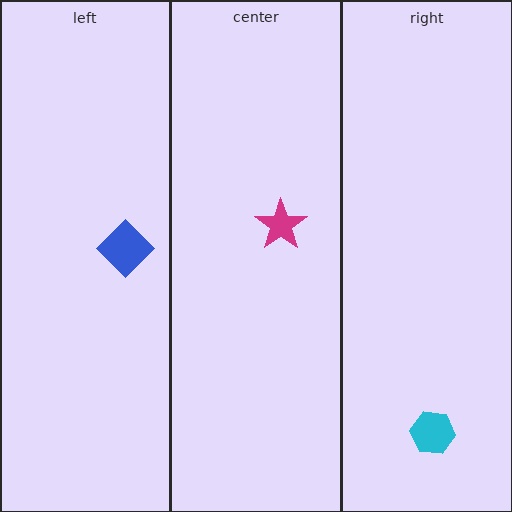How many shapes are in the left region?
1.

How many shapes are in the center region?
1.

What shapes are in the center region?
The magenta star.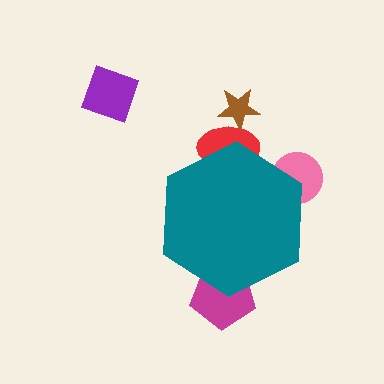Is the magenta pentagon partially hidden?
Yes, the magenta pentagon is partially hidden behind the teal hexagon.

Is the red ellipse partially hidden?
Yes, the red ellipse is partially hidden behind the teal hexagon.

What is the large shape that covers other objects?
A teal hexagon.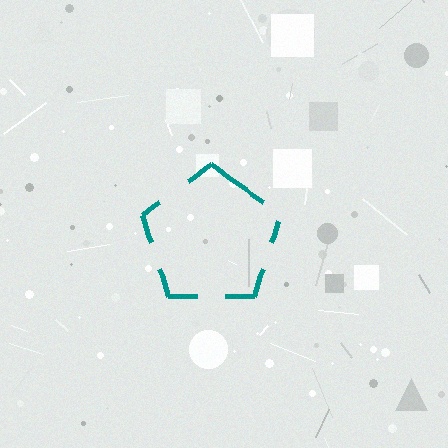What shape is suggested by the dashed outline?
The dashed outline suggests a pentagon.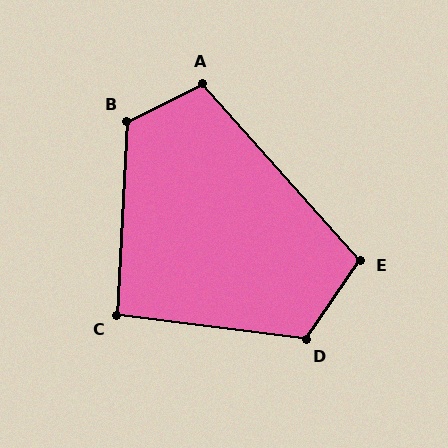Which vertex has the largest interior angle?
B, at approximately 119 degrees.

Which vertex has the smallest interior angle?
C, at approximately 94 degrees.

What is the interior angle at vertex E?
Approximately 103 degrees (obtuse).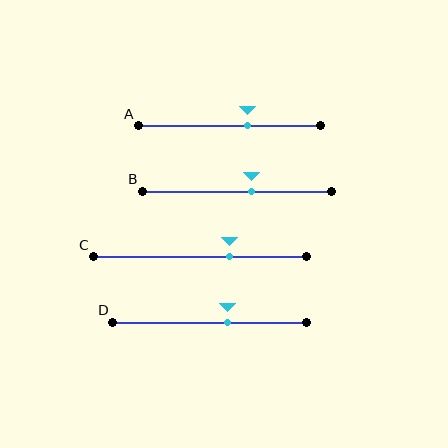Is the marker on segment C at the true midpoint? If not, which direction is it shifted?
No, the marker on segment C is shifted to the right by about 14% of the segment length.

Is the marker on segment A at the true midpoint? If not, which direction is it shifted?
No, the marker on segment A is shifted to the right by about 10% of the segment length.